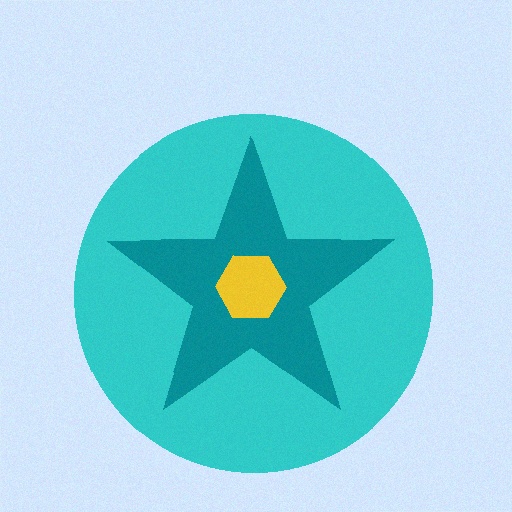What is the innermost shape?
The yellow hexagon.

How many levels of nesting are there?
3.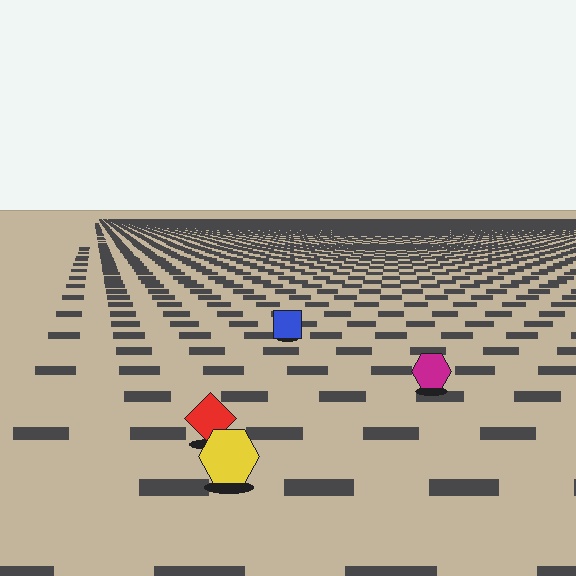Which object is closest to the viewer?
The yellow hexagon is closest. The texture marks near it are larger and more spread out.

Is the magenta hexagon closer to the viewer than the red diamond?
No. The red diamond is closer — you can tell from the texture gradient: the ground texture is coarser near it.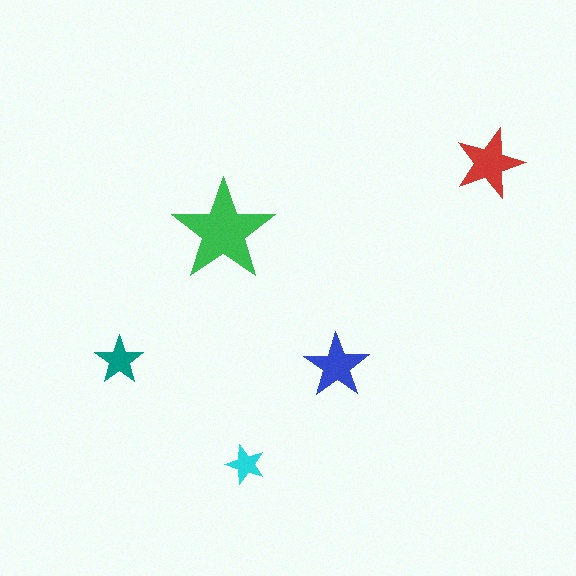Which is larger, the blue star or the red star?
The red one.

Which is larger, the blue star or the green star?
The green one.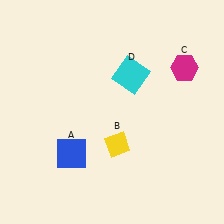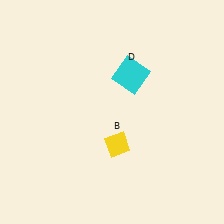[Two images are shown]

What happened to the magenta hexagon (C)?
The magenta hexagon (C) was removed in Image 2. It was in the top-right area of Image 1.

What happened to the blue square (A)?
The blue square (A) was removed in Image 2. It was in the bottom-left area of Image 1.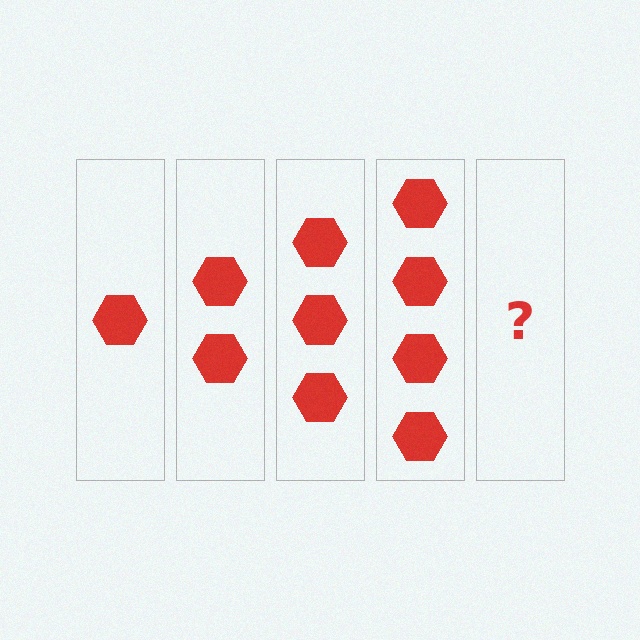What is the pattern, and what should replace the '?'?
The pattern is that each step adds one more hexagon. The '?' should be 5 hexagons.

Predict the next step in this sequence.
The next step is 5 hexagons.